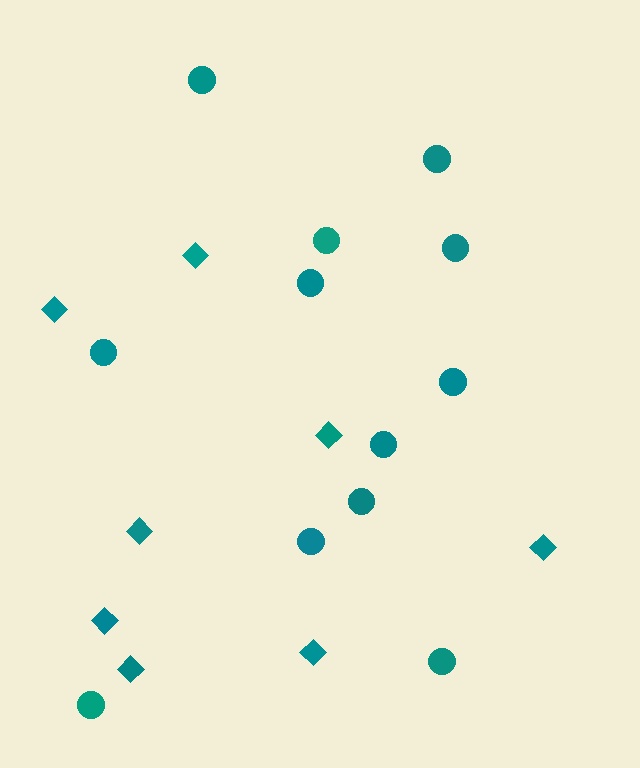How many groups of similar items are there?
There are 2 groups: one group of circles (12) and one group of diamonds (8).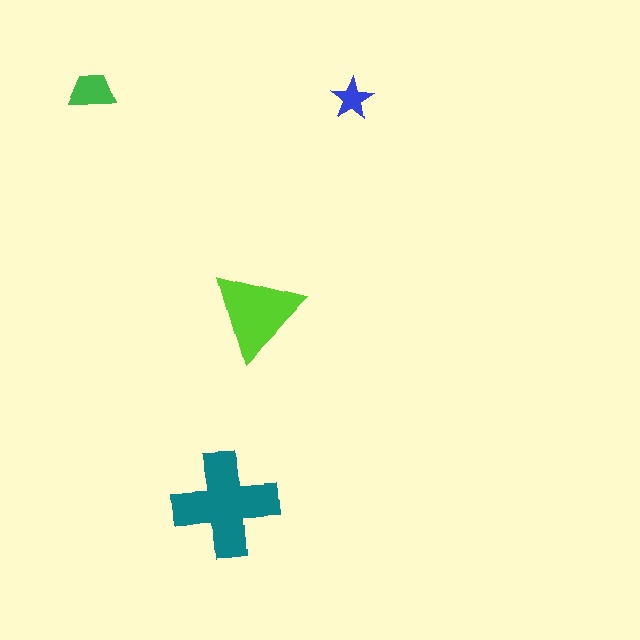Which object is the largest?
The teal cross.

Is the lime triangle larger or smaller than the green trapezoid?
Larger.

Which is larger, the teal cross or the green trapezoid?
The teal cross.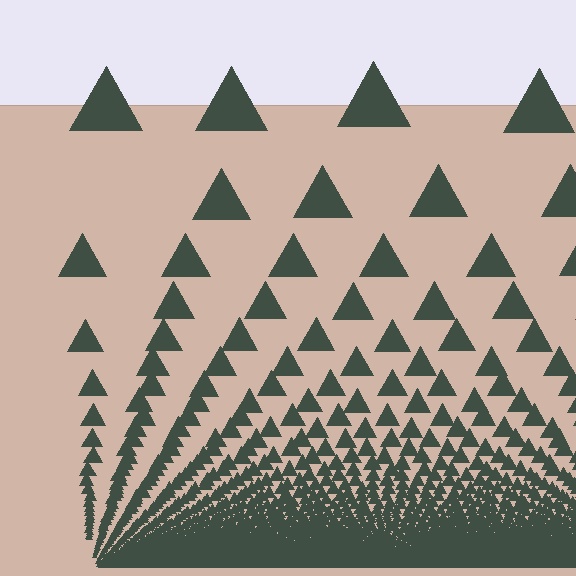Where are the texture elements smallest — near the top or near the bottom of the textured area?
Near the bottom.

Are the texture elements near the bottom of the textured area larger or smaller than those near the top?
Smaller. The gradient is inverted — elements near the bottom are smaller and denser.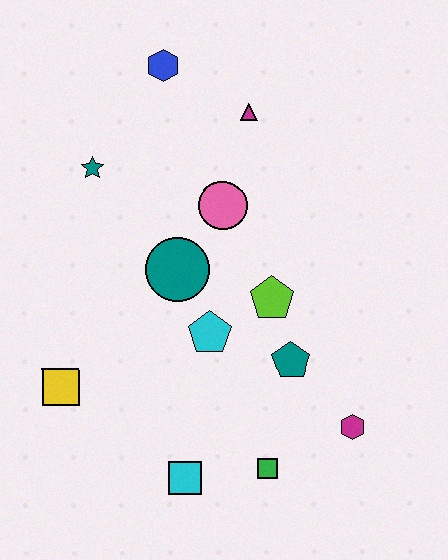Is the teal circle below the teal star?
Yes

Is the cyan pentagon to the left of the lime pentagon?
Yes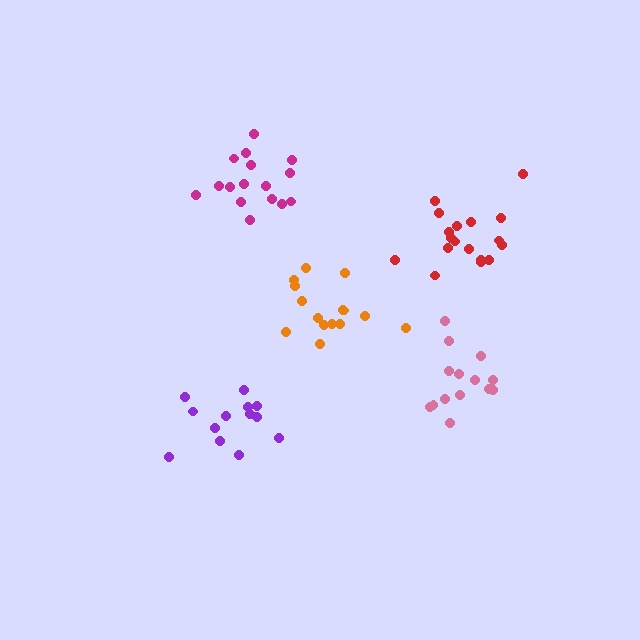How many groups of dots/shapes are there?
There are 5 groups.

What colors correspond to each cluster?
The clusters are colored: orange, magenta, pink, purple, red.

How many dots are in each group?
Group 1: 15 dots, Group 2: 16 dots, Group 3: 14 dots, Group 4: 13 dots, Group 5: 18 dots (76 total).